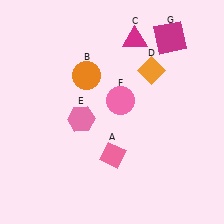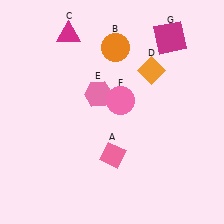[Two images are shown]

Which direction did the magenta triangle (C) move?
The magenta triangle (C) moved left.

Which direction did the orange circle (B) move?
The orange circle (B) moved up.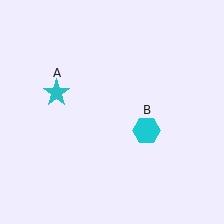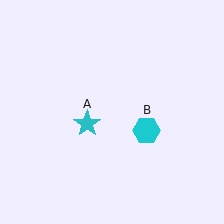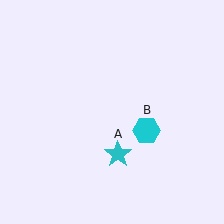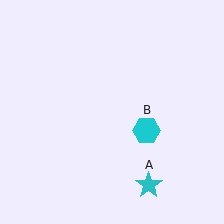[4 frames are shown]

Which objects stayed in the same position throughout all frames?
Cyan hexagon (object B) remained stationary.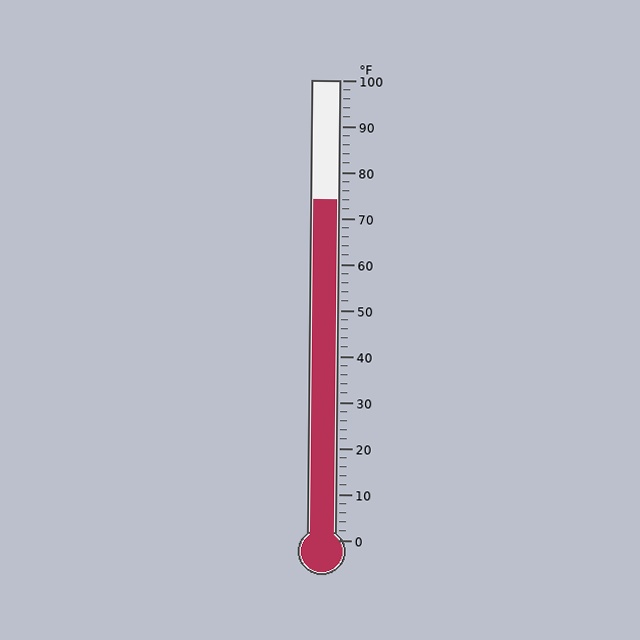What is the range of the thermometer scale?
The thermometer scale ranges from 0°F to 100°F.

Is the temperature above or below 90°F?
The temperature is below 90°F.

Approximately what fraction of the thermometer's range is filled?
The thermometer is filled to approximately 75% of its range.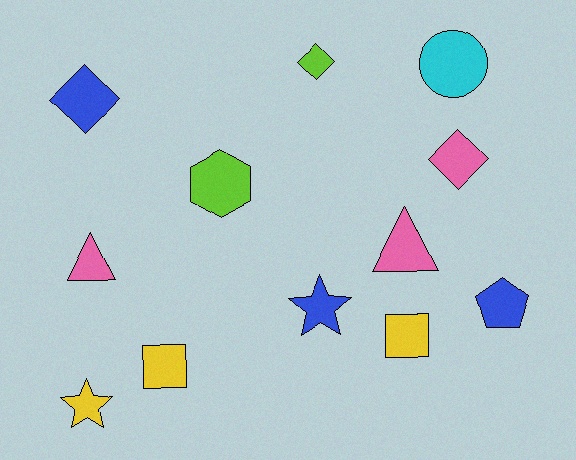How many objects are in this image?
There are 12 objects.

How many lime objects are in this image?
There are 2 lime objects.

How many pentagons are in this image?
There is 1 pentagon.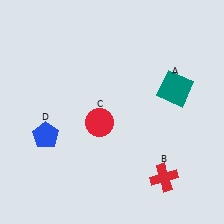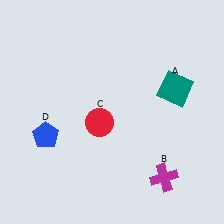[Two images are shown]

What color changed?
The cross (B) changed from red in Image 1 to magenta in Image 2.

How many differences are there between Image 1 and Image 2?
There is 1 difference between the two images.